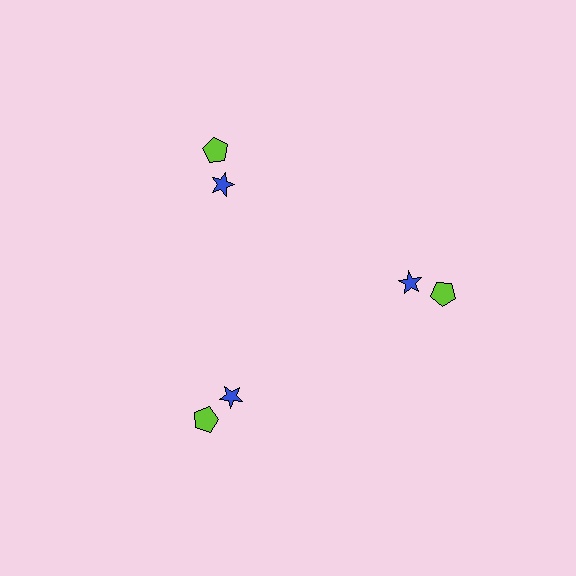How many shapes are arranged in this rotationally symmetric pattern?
There are 6 shapes, arranged in 3 groups of 2.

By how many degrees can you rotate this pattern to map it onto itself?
The pattern maps onto itself every 120 degrees of rotation.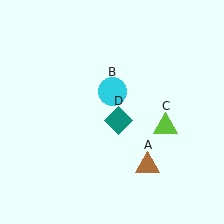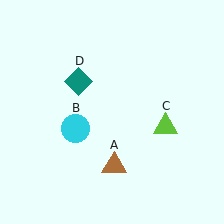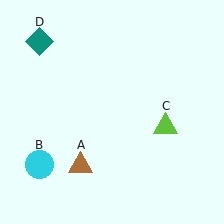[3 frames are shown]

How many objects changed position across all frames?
3 objects changed position: brown triangle (object A), cyan circle (object B), teal diamond (object D).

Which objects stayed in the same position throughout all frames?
Lime triangle (object C) remained stationary.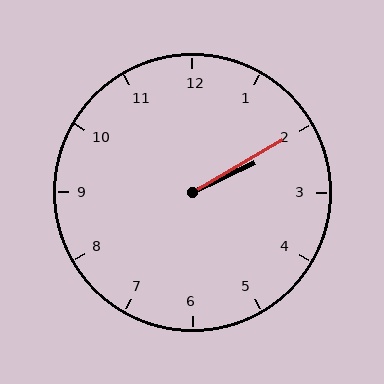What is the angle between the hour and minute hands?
Approximately 5 degrees.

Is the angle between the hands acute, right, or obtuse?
It is acute.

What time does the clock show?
2:10.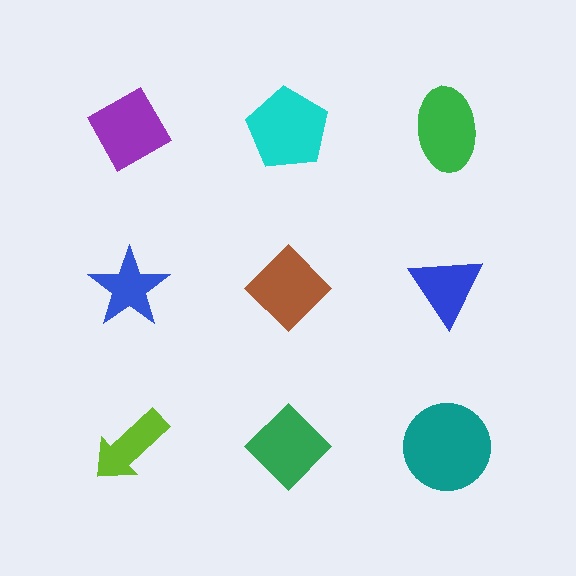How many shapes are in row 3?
3 shapes.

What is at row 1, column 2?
A cyan pentagon.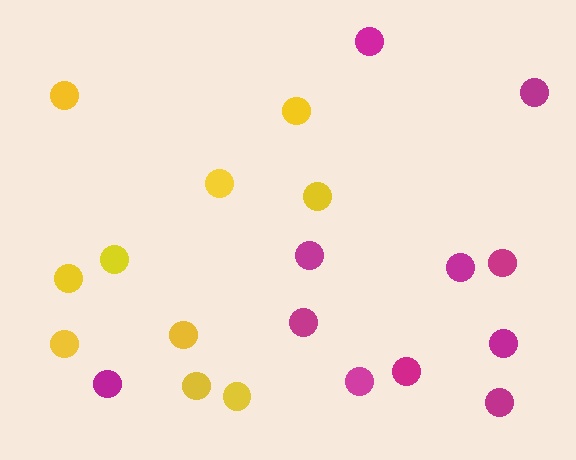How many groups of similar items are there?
There are 2 groups: one group of yellow circles (10) and one group of magenta circles (11).